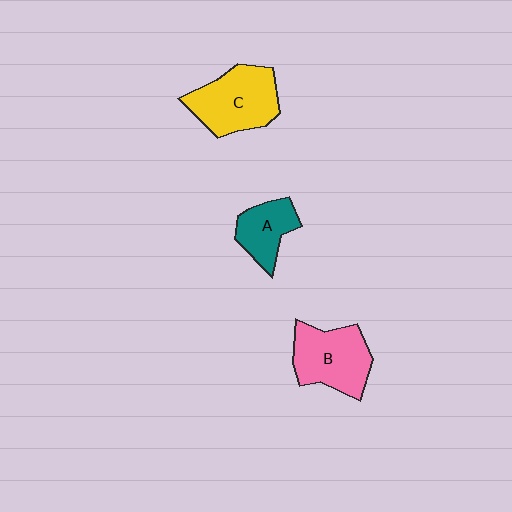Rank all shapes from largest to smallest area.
From largest to smallest: C (yellow), B (pink), A (teal).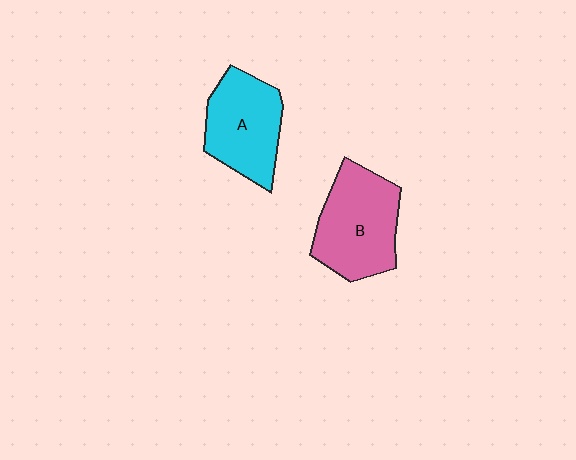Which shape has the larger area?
Shape B (pink).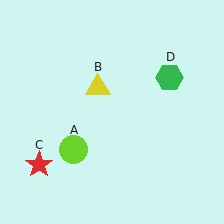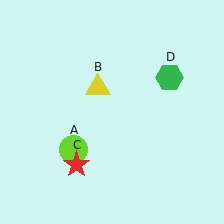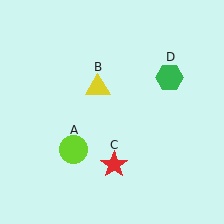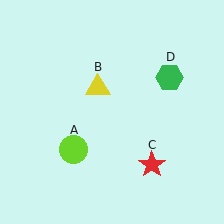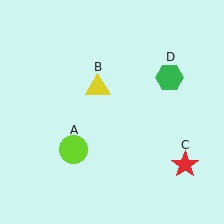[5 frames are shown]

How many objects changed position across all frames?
1 object changed position: red star (object C).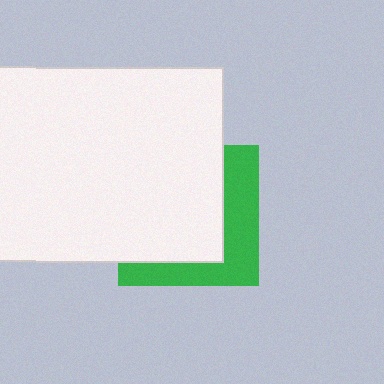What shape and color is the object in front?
The object in front is a white rectangle.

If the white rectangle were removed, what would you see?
You would see the complete green square.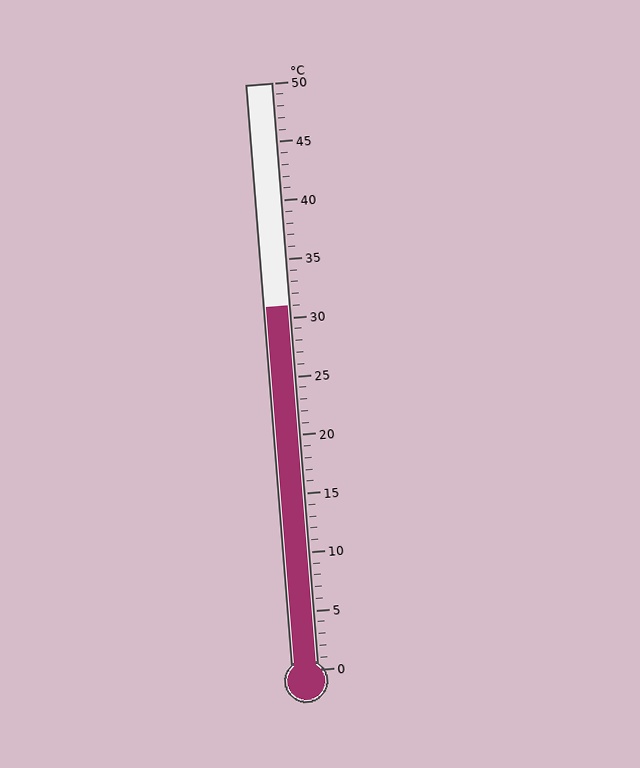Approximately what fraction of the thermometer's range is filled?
The thermometer is filled to approximately 60% of its range.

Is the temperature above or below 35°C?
The temperature is below 35°C.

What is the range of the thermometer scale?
The thermometer scale ranges from 0°C to 50°C.